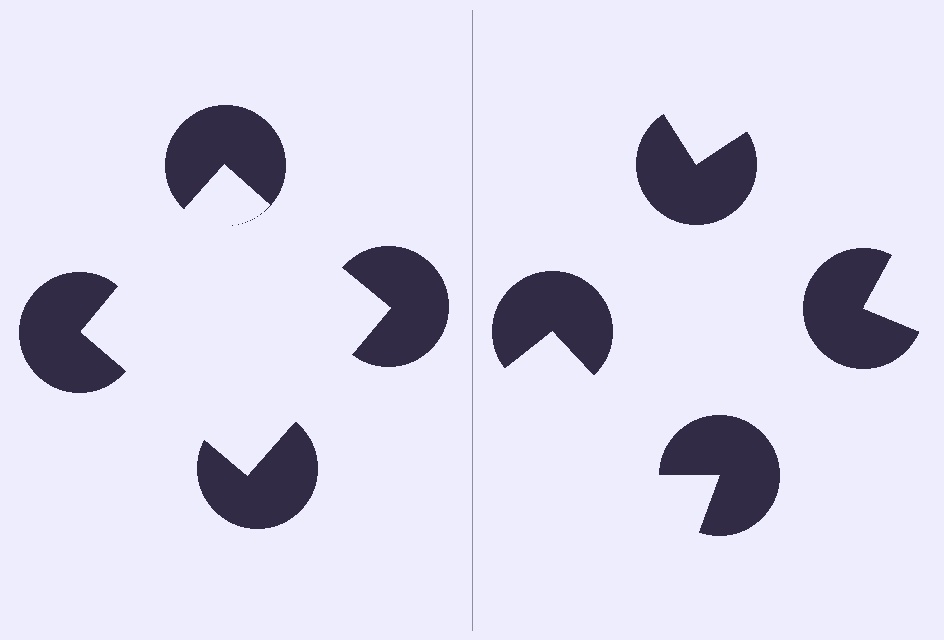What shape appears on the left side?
An illusory square.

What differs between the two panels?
The pac-man discs are positioned identically on both sides; only the wedge orientations differ. On the left they align to a square; on the right they are misaligned.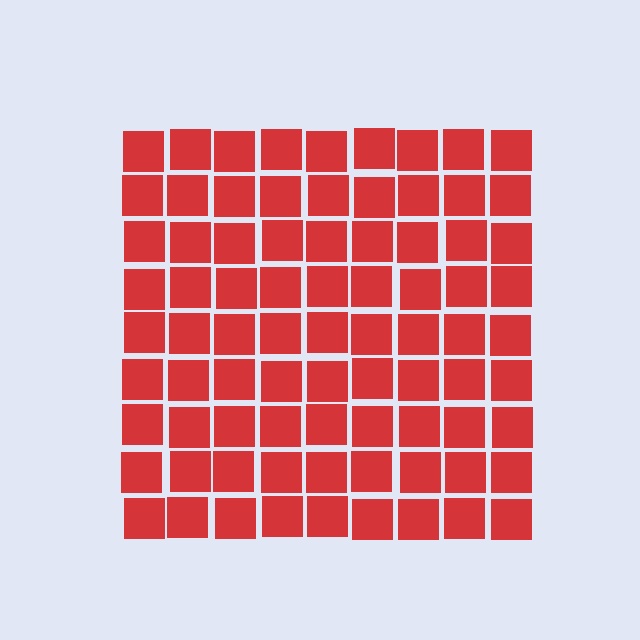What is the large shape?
The large shape is a square.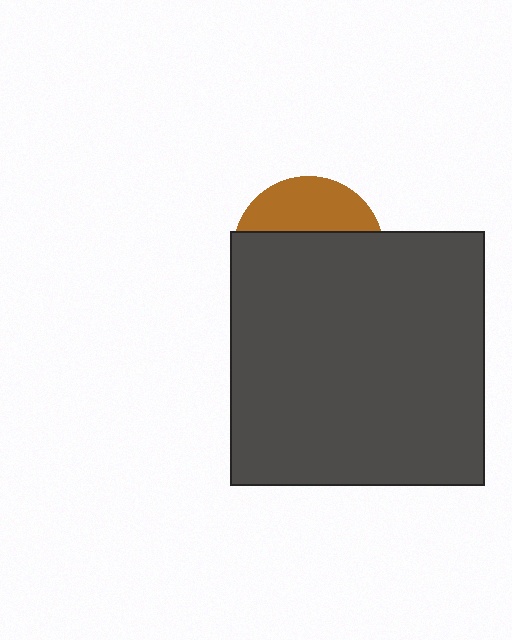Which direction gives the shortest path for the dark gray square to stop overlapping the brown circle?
Moving down gives the shortest separation.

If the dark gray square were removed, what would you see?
You would see the complete brown circle.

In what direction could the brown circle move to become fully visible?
The brown circle could move up. That would shift it out from behind the dark gray square entirely.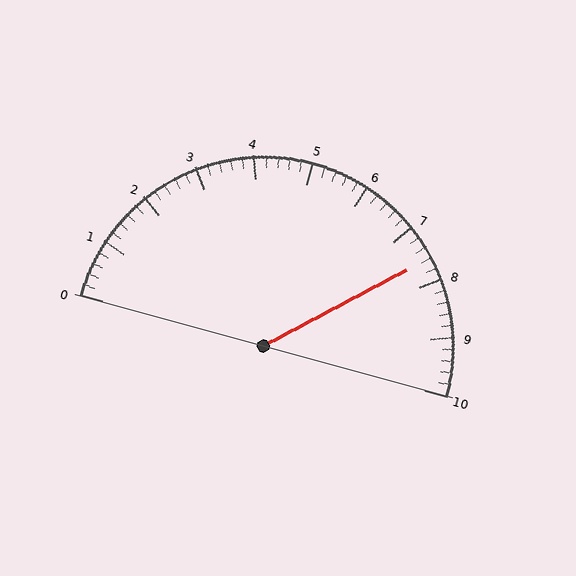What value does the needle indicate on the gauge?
The needle indicates approximately 7.6.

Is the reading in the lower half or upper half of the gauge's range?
The reading is in the upper half of the range (0 to 10).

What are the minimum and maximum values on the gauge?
The gauge ranges from 0 to 10.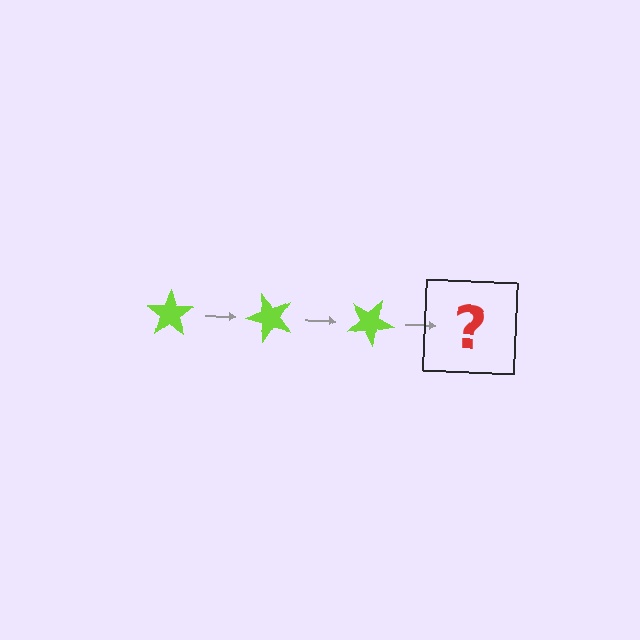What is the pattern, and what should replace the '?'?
The pattern is that the star rotates 50 degrees each step. The '?' should be a lime star rotated 150 degrees.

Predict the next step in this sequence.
The next step is a lime star rotated 150 degrees.